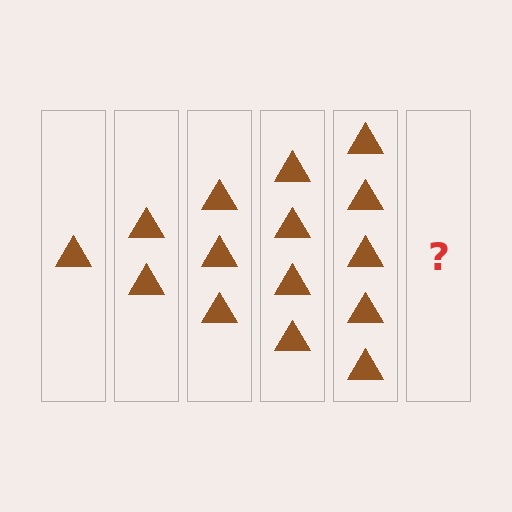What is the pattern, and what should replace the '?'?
The pattern is that each step adds one more triangle. The '?' should be 6 triangles.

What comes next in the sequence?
The next element should be 6 triangles.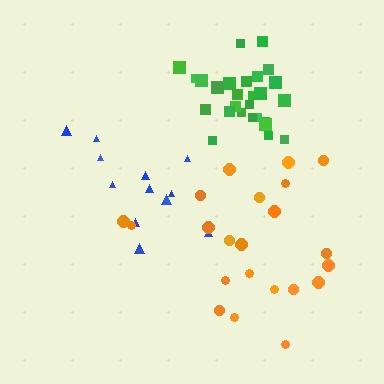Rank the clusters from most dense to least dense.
green, blue, orange.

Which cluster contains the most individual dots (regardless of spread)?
Green (27).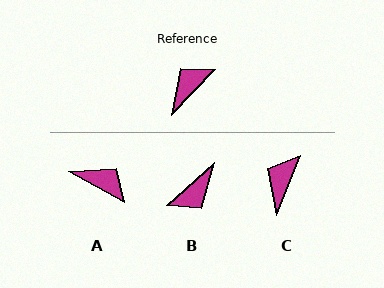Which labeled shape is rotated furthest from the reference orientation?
B, about 175 degrees away.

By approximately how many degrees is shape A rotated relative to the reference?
Approximately 75 degrees clockwise.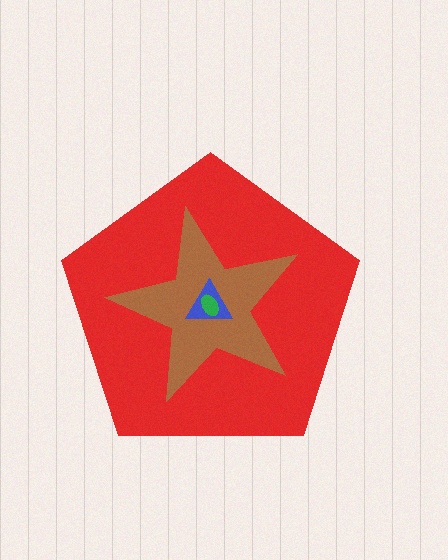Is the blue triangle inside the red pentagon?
Yes.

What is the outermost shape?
The red pentagon.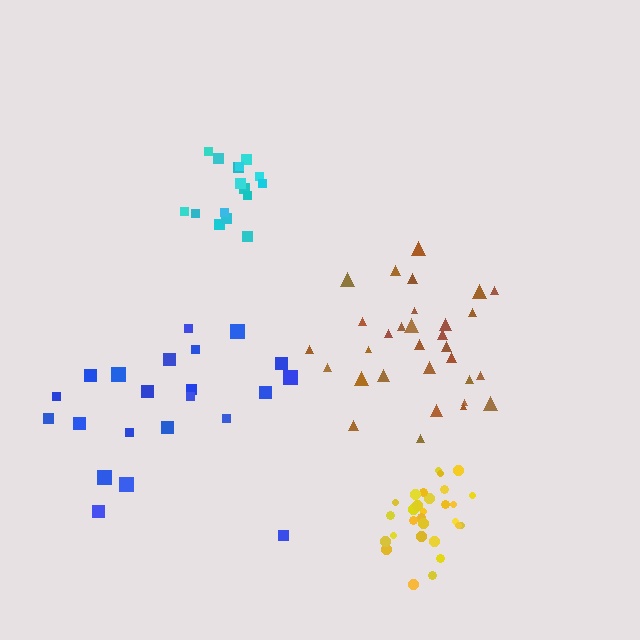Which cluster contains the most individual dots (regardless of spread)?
Brown (31).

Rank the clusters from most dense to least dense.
yellow, cyan, brown, blue.